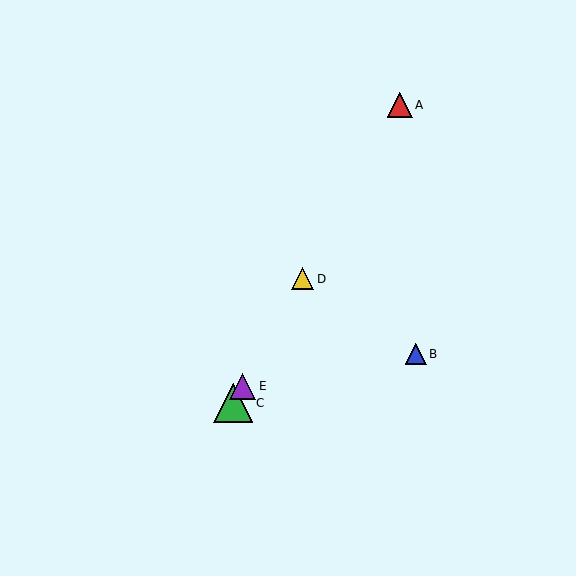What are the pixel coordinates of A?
Object A is at (400, 105).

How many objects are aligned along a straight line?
4 objects (A, C, D, E) are aligned along a straight line.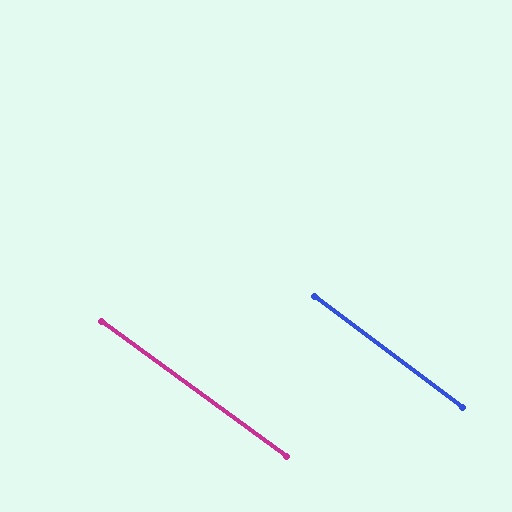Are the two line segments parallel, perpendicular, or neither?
Parallel — their directions differ by only 0.9°.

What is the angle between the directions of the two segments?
Approximately 1 degree.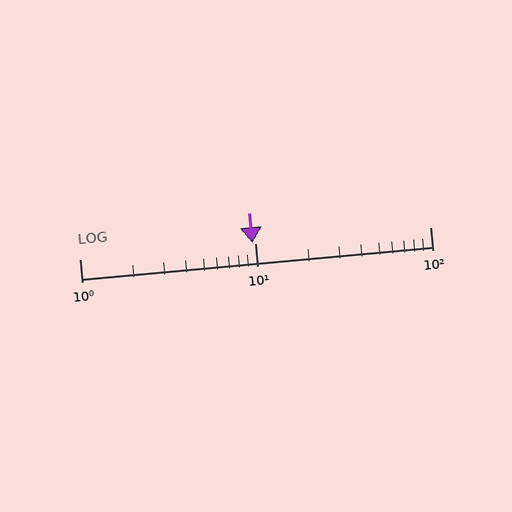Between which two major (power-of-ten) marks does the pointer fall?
The pointer is between 1 and 10.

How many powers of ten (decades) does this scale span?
The scale spans 2 decades, from 1 to 100.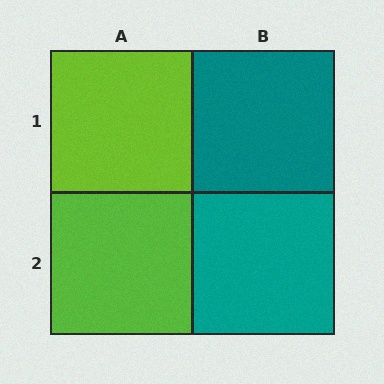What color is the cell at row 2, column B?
Teal.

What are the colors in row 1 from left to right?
Lime, teal.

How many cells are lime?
2 cells are lime.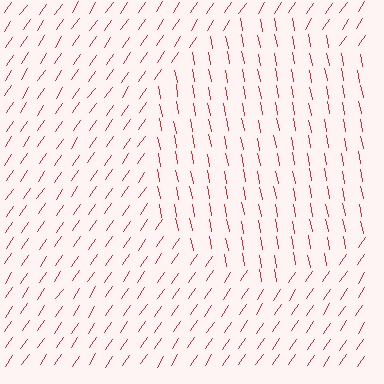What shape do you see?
I see a circle.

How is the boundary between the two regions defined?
The boundary is defined purely by a change in line orientation (approximately 45 degrees difference). All lines are the same color and thickness.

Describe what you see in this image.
The image is filled with small red line segments. A circle region in the image has lines oriented differently from the surrounding lines, creating a visible texture boundary.